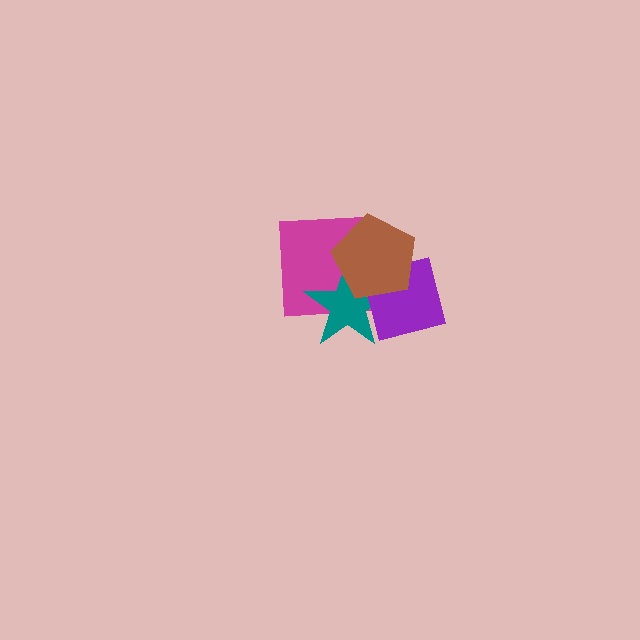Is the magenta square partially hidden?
Yes, it is partially covered by another shape.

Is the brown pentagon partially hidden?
No, no other shape covers it.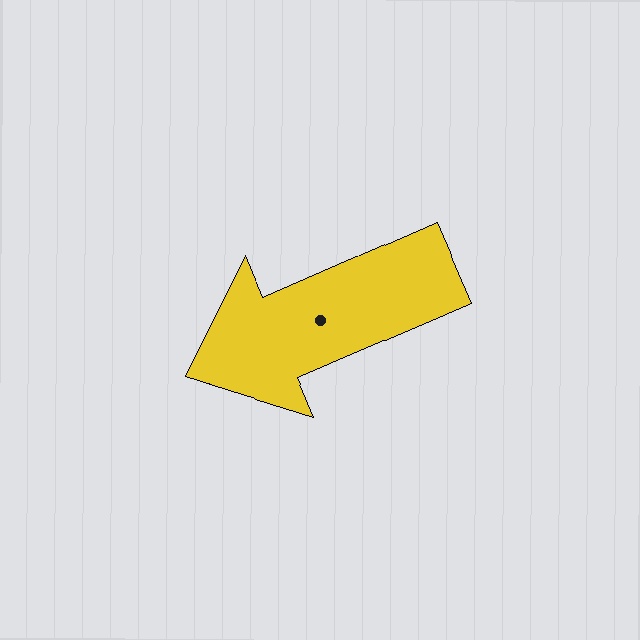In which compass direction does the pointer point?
Southwest.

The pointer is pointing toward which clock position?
Roughly 8 o'clock.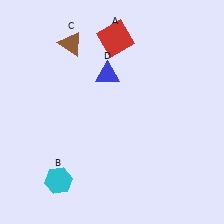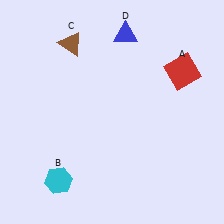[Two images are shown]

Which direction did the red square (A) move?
The red square (A) moved right.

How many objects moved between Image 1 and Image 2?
2 objects moved between the two images.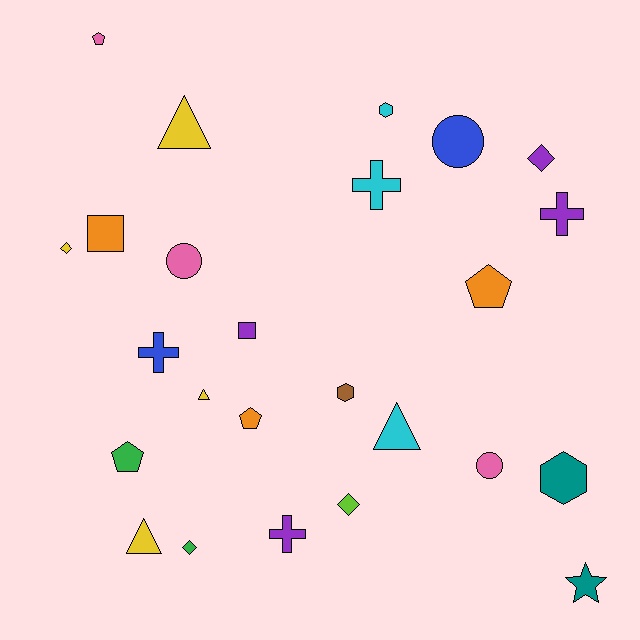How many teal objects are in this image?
There are 2 teal objects.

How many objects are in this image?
There are 25 objects.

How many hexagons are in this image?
There are 3 hexagons.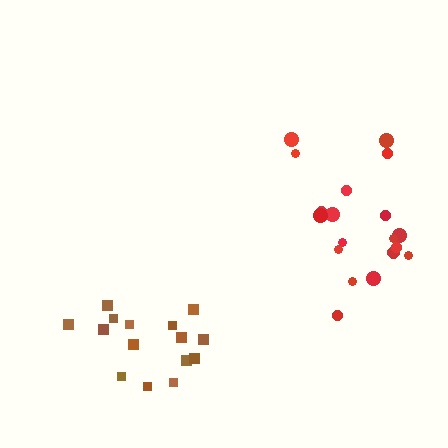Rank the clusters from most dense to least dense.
brown, red.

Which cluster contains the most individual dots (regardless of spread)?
Red (19).